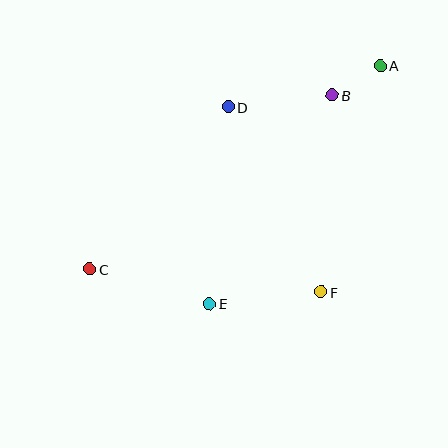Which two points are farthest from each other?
Points A and C are farthest from each other.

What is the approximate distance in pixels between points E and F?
The distance between E and F is approximately 112 pixels.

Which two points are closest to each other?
Points A and B are closest to each other.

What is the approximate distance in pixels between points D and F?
The distance between D and F is approximately 207 pixels.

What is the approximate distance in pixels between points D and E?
The distance between D and E is approximately 198 pixels.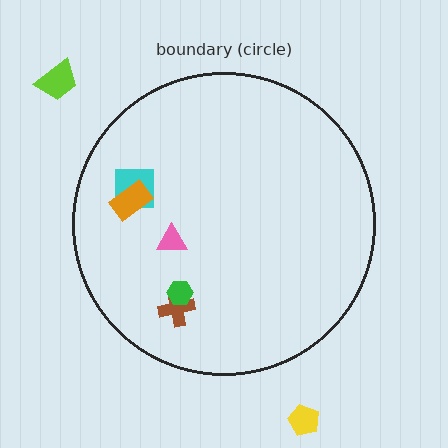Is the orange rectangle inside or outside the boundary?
Inside.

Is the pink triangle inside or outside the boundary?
Inside.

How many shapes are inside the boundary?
5 inside, 2 outside.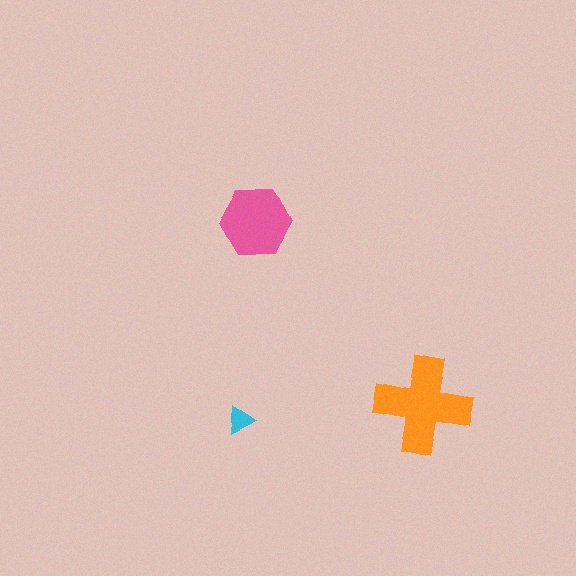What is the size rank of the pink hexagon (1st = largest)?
2nd.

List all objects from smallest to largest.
The cyan triangle, the pink hexagon, the orange cross.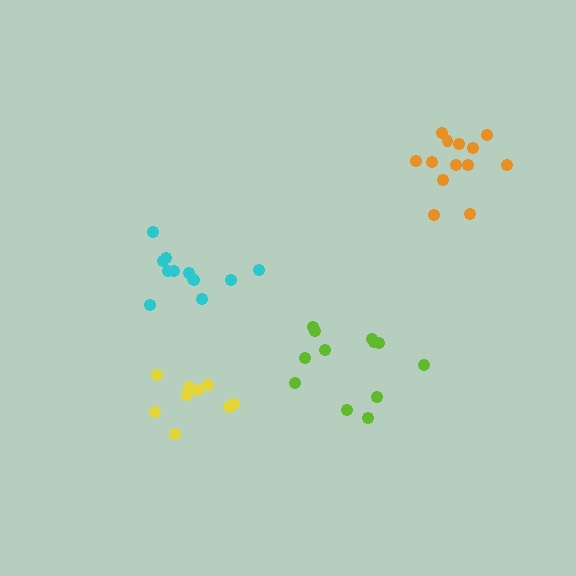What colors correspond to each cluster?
The clusters are colored: cyan, orange, lime, yellow.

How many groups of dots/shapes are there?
There are 4 groups.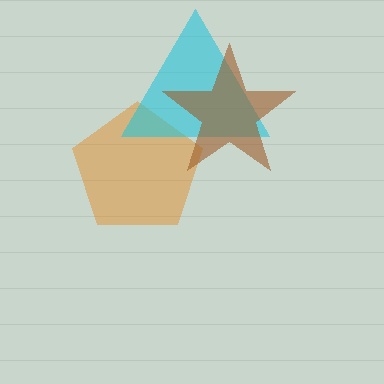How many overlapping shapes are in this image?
There are 3 overlapping shapes in the image.